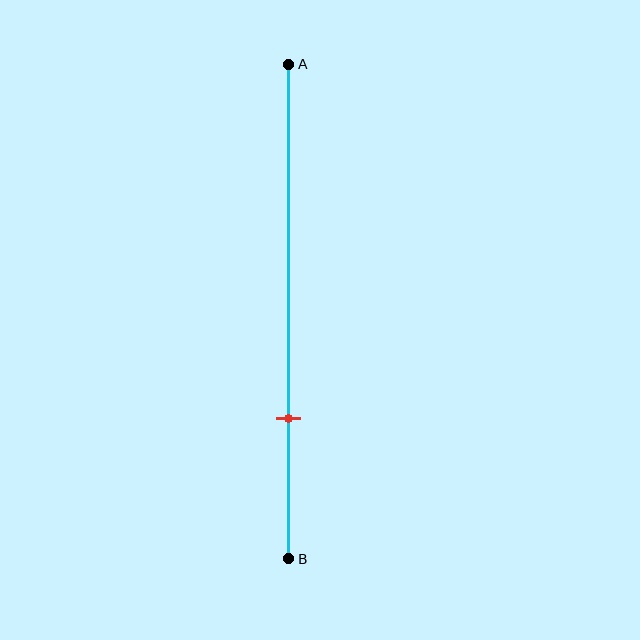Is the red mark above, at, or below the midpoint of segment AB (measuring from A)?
The red mark is below the midpoint of segment AB.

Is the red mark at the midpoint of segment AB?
No, the mark is at about 70% from A, not at the 50% midpoint.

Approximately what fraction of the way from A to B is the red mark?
The red mark is approximately 70% of the way from A to B.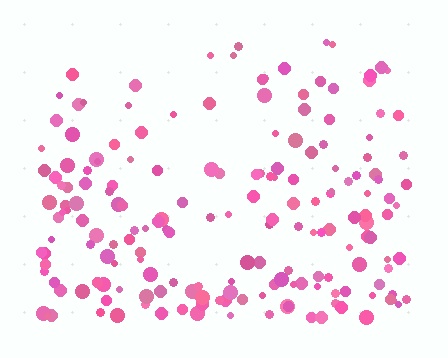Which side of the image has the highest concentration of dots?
The bottom.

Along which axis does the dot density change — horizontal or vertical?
Vertical.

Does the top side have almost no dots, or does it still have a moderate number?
Still a moderate number, just noticeably fewer than the bottom.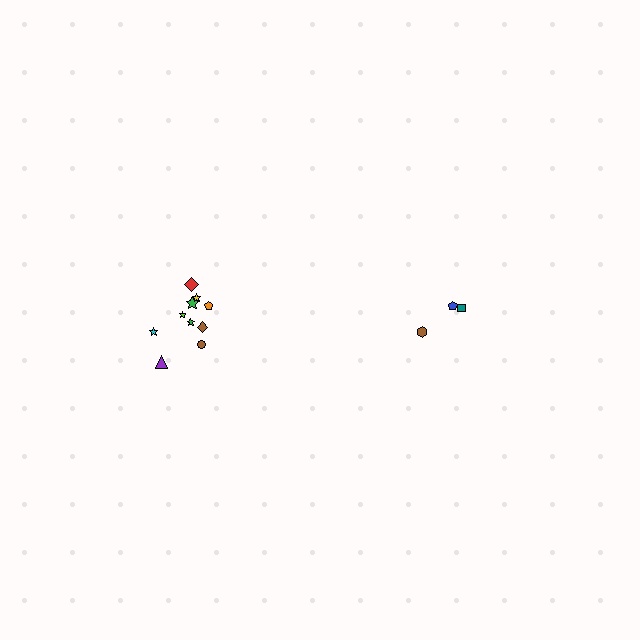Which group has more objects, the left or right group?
The left group.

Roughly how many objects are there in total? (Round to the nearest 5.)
Roughly 15 objects in total.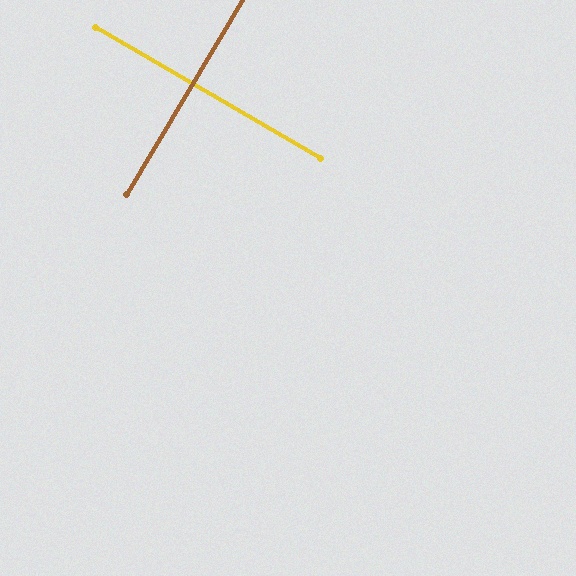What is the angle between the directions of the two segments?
Approximately 90 degrees.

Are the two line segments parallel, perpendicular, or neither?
Perpendicular — they meet at approximately 90°.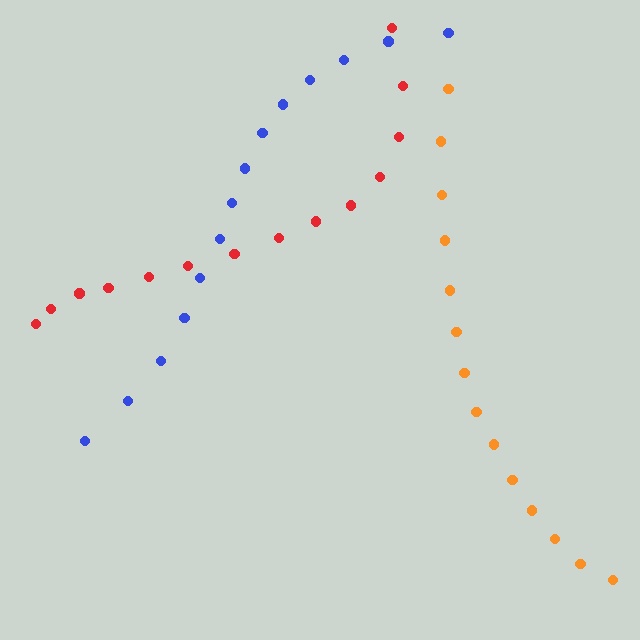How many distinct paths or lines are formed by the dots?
There are 3 distinct paths.